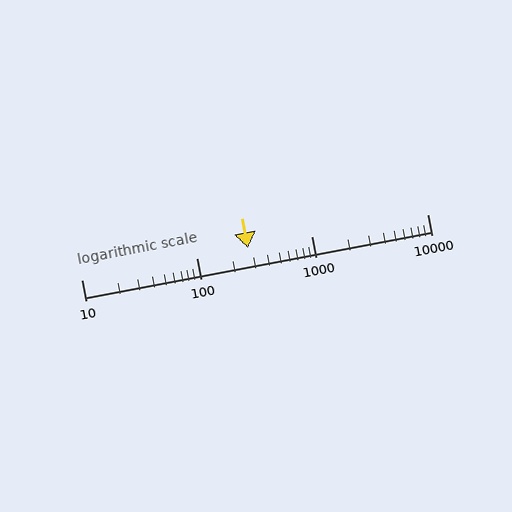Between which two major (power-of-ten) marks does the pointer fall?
The pointer is between 100 and 1000.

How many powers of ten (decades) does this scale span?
The scale spans 3 decades, from 10 to 10000.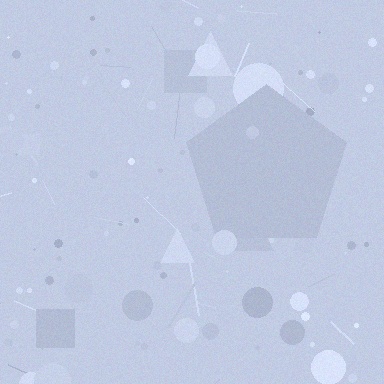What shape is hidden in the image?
A pentagon is hidden in the image.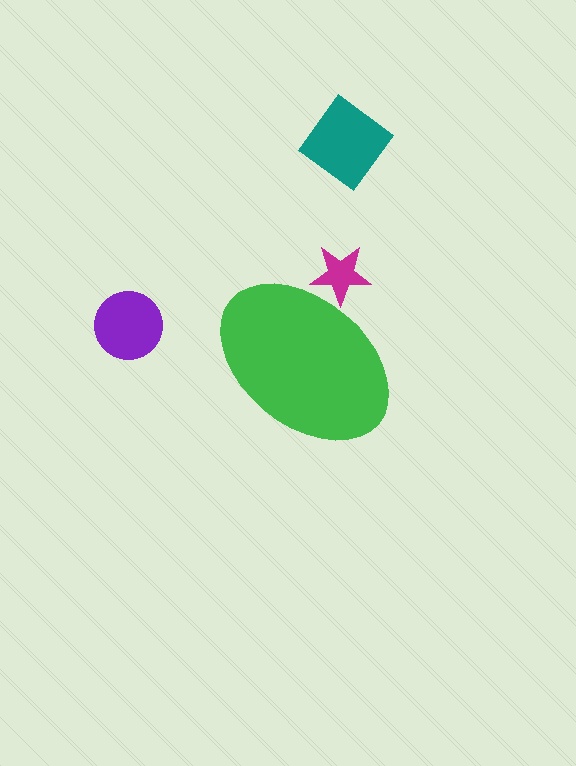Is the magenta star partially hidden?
Yes, the magenta star is partially hidden behind the green ellipse.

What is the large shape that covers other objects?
A green ellipse.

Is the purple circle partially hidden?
No, the purple circle is fully visible.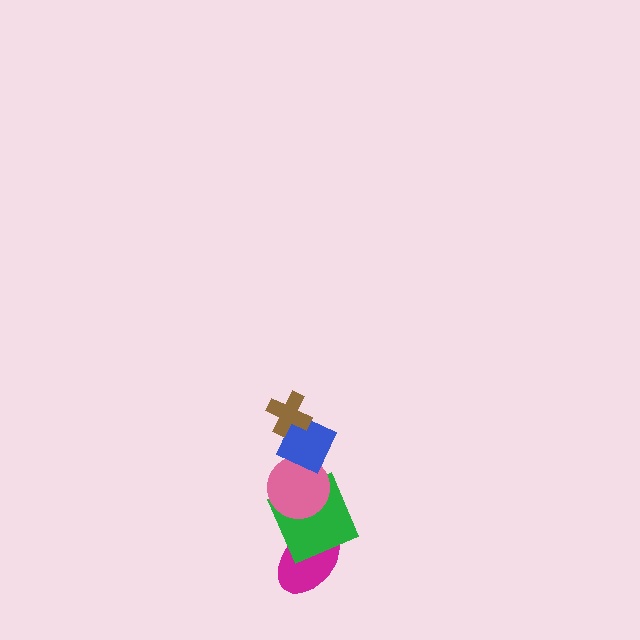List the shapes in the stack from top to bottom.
From top to bottom: the brown cross, the blue diamond, the pink circle, the green square, the magenta ellipse.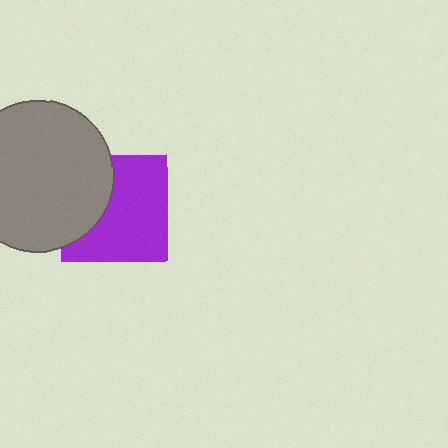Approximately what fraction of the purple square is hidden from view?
Roughly 35% of the purple square is hidden behind the gray circle.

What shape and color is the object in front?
The object in front is a gray circle.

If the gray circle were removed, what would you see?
You would see the complete purple square.